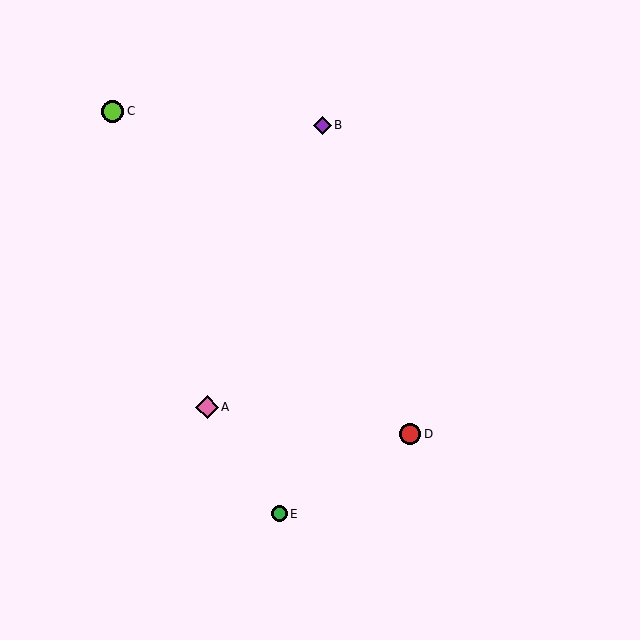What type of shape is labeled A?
Shape A is a pink diamond.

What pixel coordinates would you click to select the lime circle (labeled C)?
Click at (112, 111) to select the lime circle C.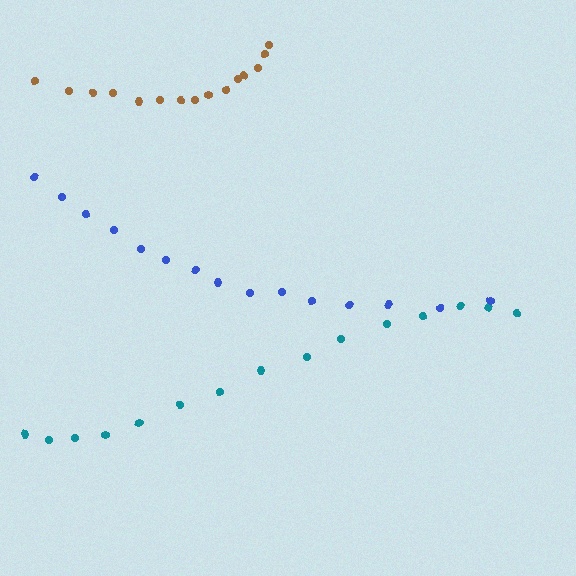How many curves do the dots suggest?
There are 3 distinct paths.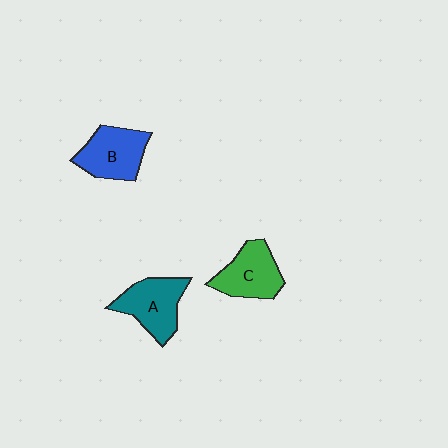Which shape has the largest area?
Shape A (teal).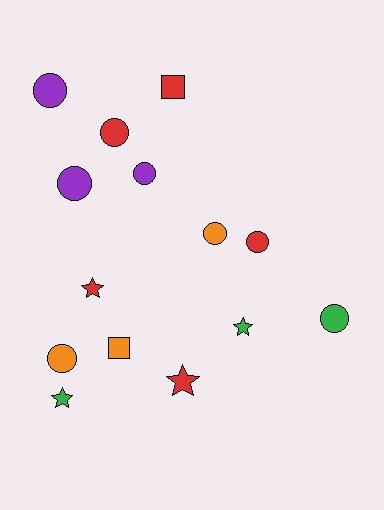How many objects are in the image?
There are 14 objects.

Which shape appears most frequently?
Circle, with 8 objects.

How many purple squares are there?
There are no purple squares.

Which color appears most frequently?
Red, with 5 objects.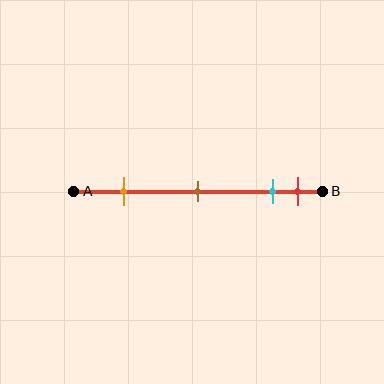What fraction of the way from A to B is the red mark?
The red mark is approximately 90% (0.9) of the way from A to B.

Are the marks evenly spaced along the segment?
No, the marks are not evenly spaced.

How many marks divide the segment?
There are 4 marks dividing the segment.